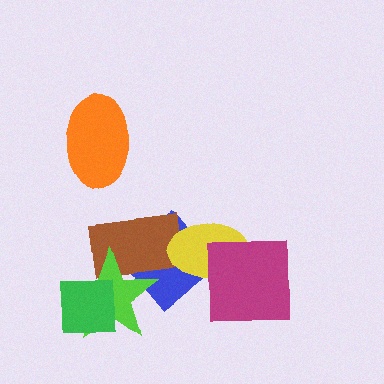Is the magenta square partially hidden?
No, no other shape covers it.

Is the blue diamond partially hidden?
Yes, it is partially covered by another shape.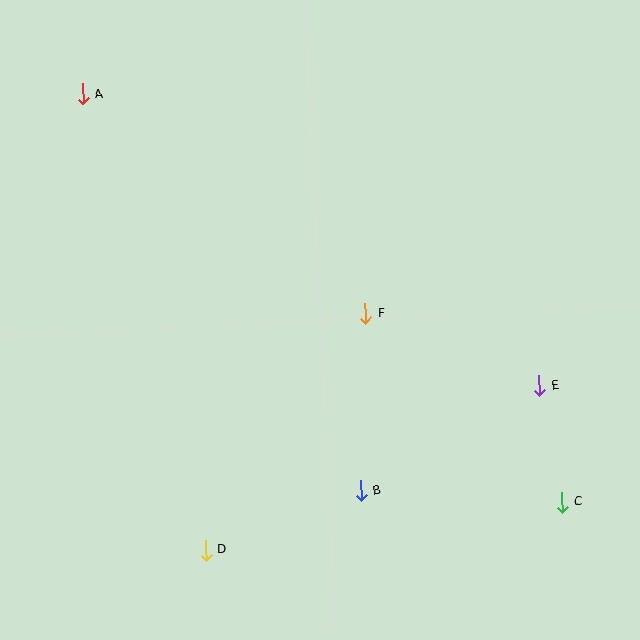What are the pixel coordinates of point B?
Point B is at (361, 491).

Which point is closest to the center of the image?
Point F at (365, 314) is closest to the center.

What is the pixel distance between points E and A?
The distance between E and A is 542 pixels.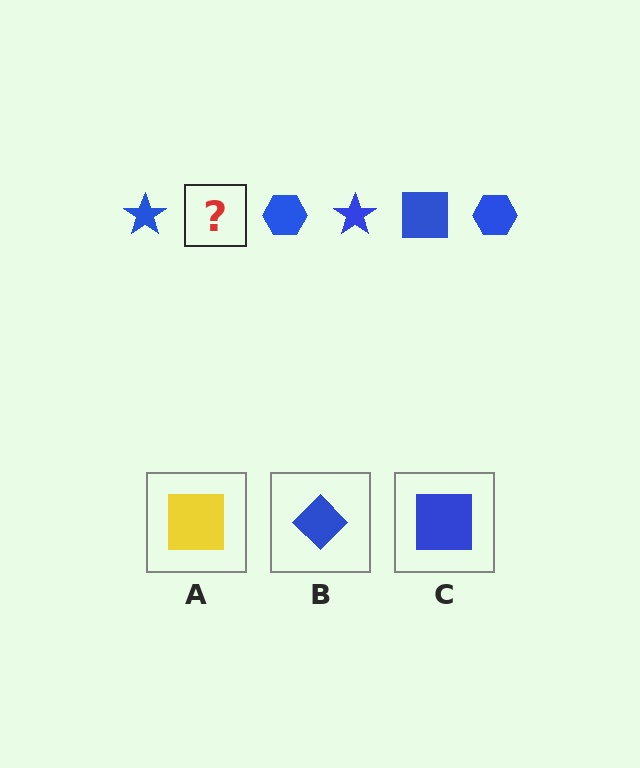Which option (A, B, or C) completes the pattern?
C.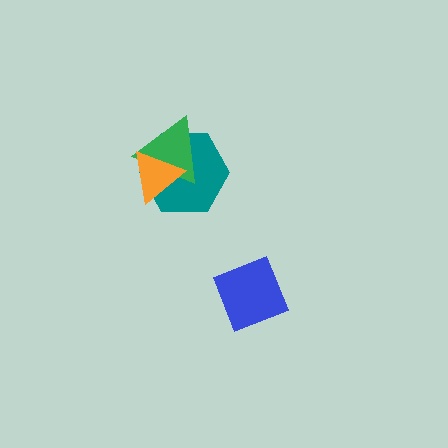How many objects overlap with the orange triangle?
2 objects overlap with the orange triangle.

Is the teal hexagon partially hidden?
Yes, it is partially covered by another shape.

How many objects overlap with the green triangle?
2 objects overlap with the green triangle.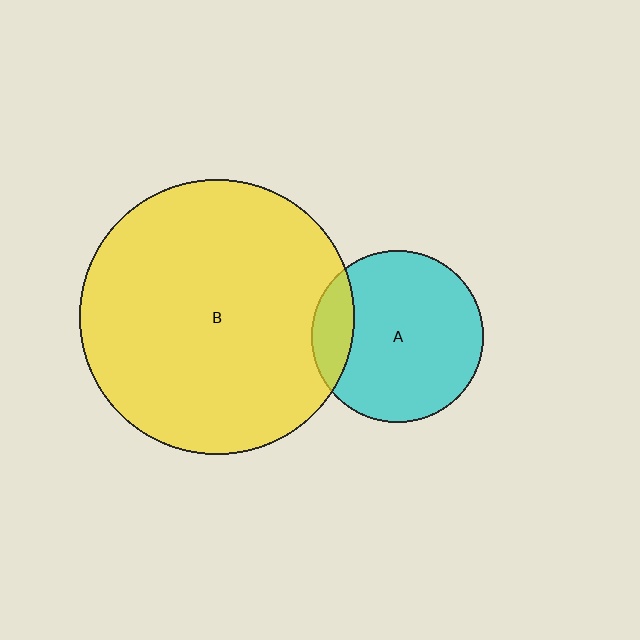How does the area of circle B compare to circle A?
Approximately 2.5 times.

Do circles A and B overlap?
Yes.